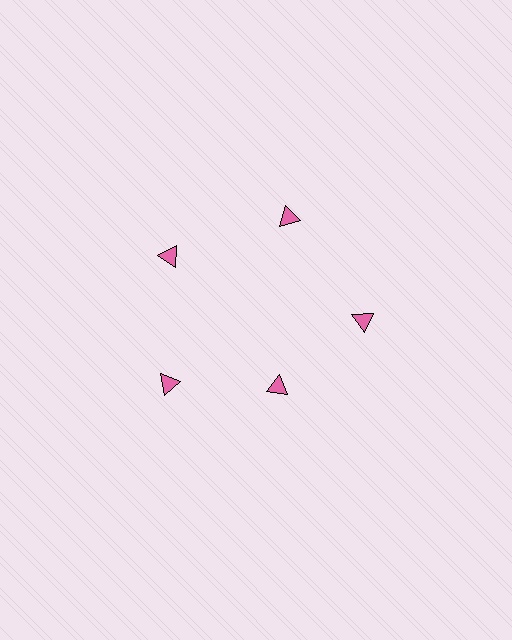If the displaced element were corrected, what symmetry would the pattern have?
It would have 5-fold rotational symmetry — the pattern would map onto itself every 72 degrees.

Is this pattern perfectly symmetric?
No. The 5 pink triangles are arranged in a ring, but one element near the 5 o'clock position is pulled inward toward the center, breaking the 5-fold rotational symmetry.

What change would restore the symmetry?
The symmetry would be restored by moving it outward, back onto the ring so that all 5 triangles sit at equal angles and equal distance from the center.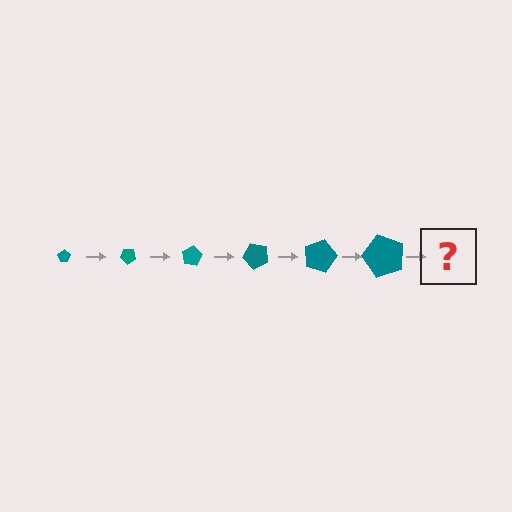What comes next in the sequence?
The next element should be a pentagon, larger than the previous one and rotated 240 degrees from the start.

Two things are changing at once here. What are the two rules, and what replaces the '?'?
The two rules are that the pentagon grows larger each step and it rotates 40 degrees each step. The '?' should be a pentagon, larger than the previous one and rotated 240 degrees from the start.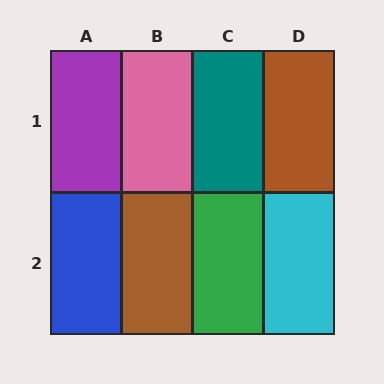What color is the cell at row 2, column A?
Blue.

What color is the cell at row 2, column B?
Brown.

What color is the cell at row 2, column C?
Green.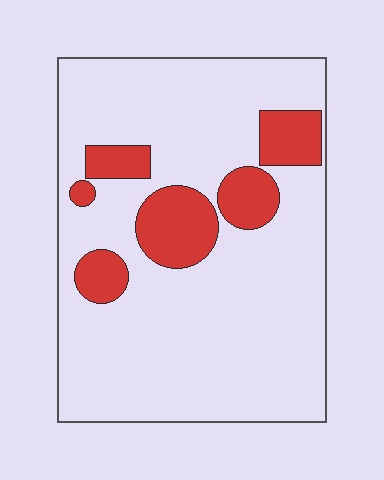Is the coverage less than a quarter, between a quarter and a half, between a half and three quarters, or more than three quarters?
Less than a quarter.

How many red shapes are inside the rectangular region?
6.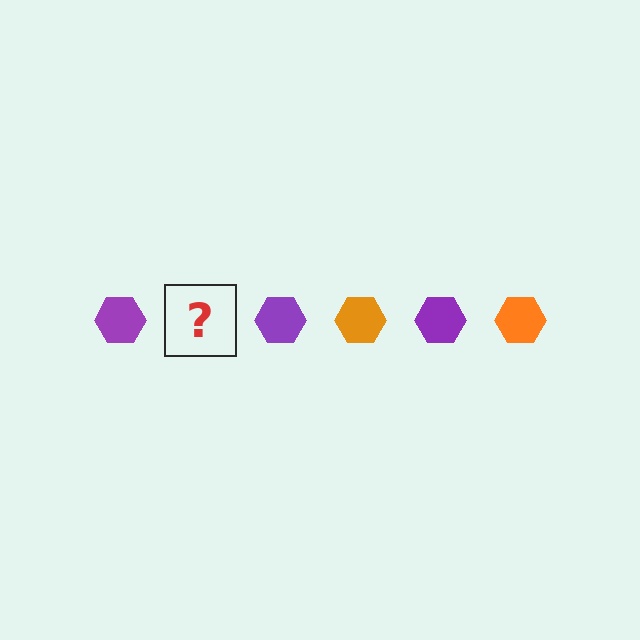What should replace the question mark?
The question mark should be replaced with an orange hexagon.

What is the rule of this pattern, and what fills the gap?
The rule is that the pattern cycles through purple, orange hexagons. The gap should be filled with an orange hexagon.